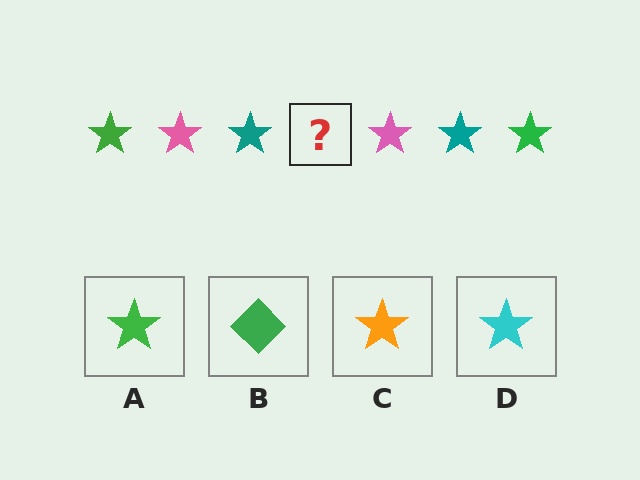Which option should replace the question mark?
Option A.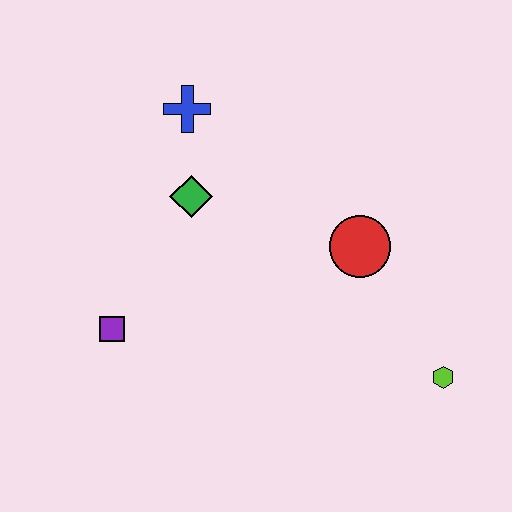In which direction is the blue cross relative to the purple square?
The blue cross is above the purple square.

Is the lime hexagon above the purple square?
No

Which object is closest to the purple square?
The green diamond is closest to the purple square.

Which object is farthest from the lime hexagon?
The blue cross is farthest from the lime hexagon.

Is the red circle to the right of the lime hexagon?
No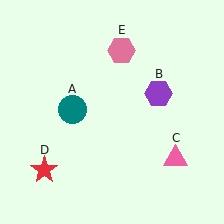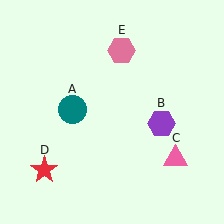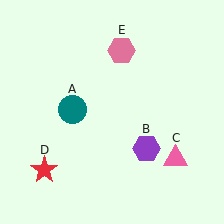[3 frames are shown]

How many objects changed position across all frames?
1 object changed position: purple hexagon (object B).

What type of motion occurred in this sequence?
The purple hexagon (object B) rotated clockwise around the center of the scene.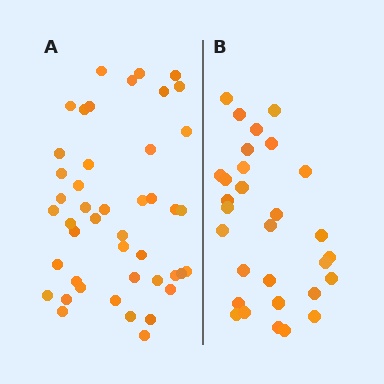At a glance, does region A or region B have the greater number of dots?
Region A (the left region) has more dots.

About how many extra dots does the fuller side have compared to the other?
Region A has approximately 15 more dots than region B.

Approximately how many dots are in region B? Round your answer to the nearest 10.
About 30 dots.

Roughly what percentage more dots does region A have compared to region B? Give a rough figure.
About 50% more.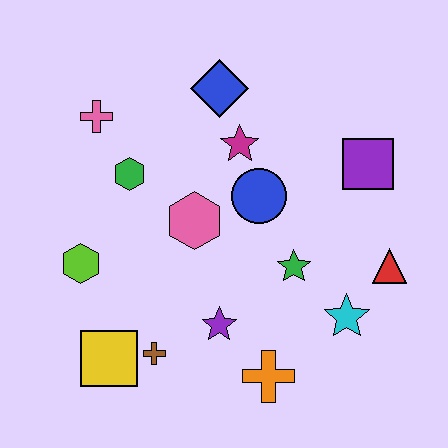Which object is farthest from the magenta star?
The yellow square is farthest from the magenta star.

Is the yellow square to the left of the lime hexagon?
No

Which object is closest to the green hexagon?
The pink cross is closest to the green hexagon.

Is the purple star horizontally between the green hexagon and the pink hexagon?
No